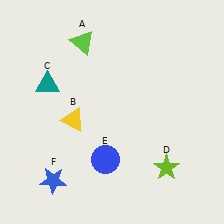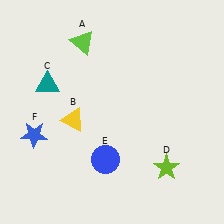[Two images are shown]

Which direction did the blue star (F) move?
The blue star (F) moved up.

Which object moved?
The blue star (F) moved up.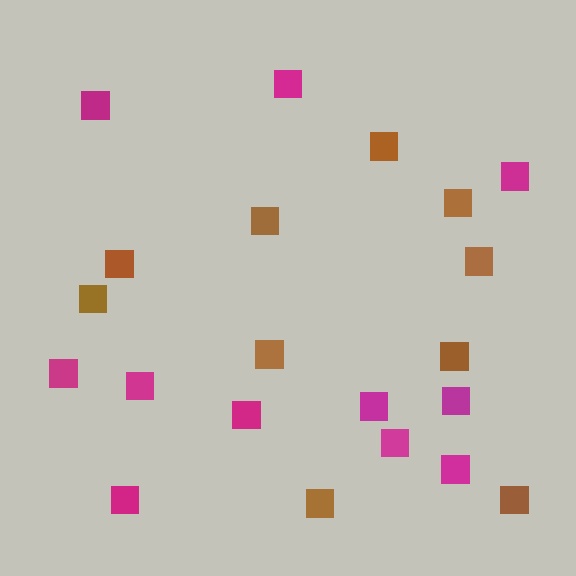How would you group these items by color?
There are 2 groups: one group of magenta squares (11) and one group of brown squares (10).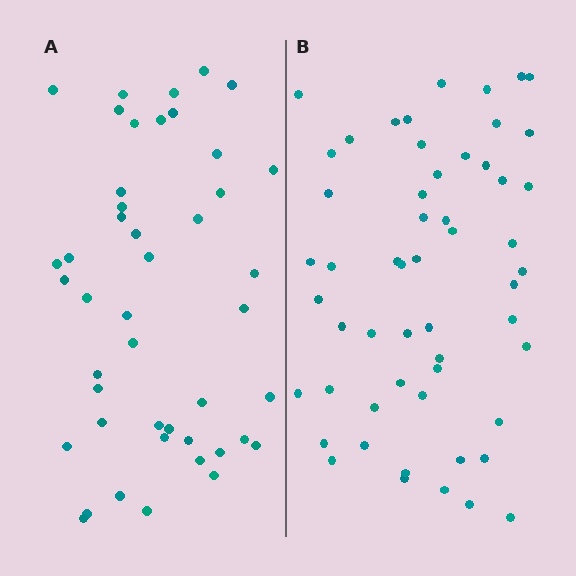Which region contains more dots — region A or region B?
Region B (the right region) has more dots.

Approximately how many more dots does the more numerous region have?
Region B has roughly 10 or so more dots than region A.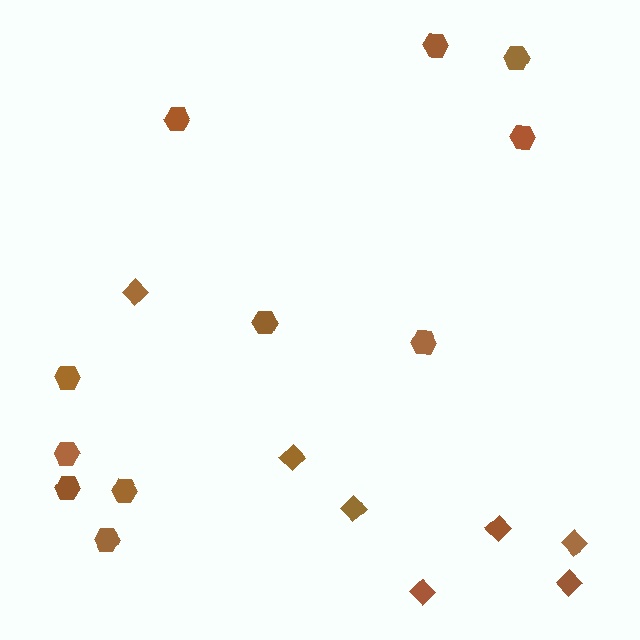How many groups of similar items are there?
There are 2 groups: one group of hexagons (11) and one group of diamonds (7).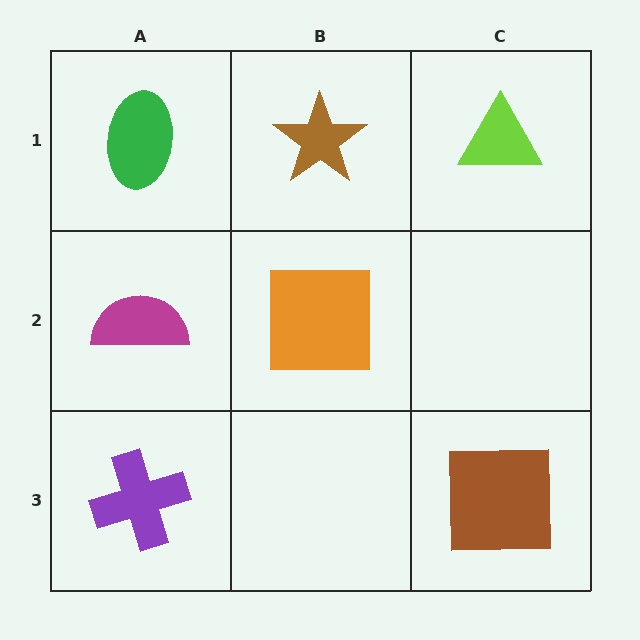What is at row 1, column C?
A lime triangle.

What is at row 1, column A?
A green ellipse.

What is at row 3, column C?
A brown square.